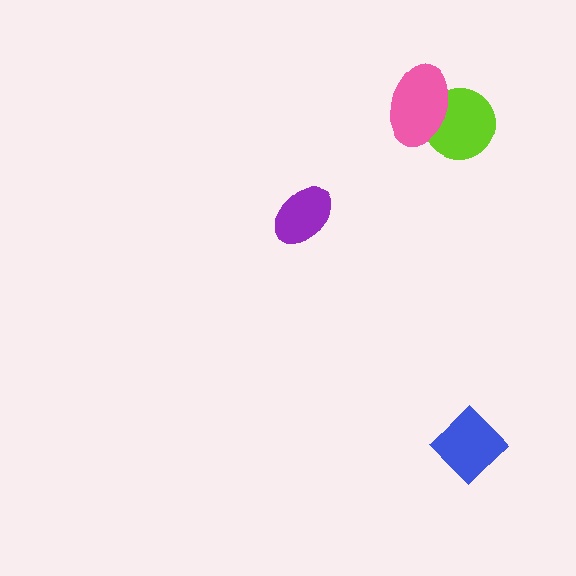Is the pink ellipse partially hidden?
No, no other shape covers it.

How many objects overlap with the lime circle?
1 object overlaps with the lime circle.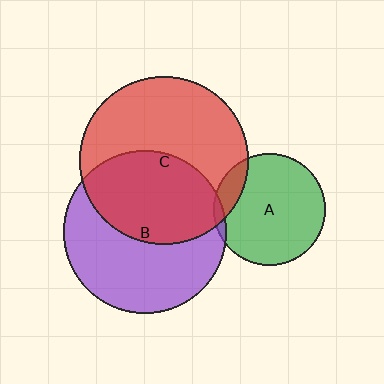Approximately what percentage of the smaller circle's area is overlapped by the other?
Approximately 45%.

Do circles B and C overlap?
Yes.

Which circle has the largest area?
Circle C (red).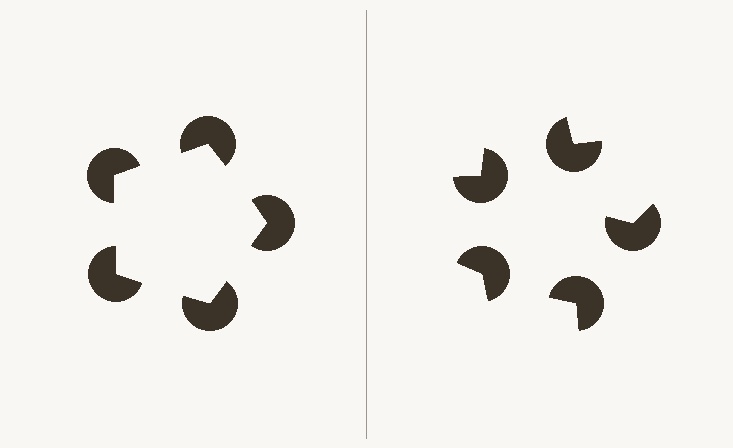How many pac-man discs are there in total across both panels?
10 — 5 on each side.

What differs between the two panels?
The pac-man discs are positioned identically on both sides; only the wedge orientations differ. On the left they align to a pentagon; on the right they are misaligned.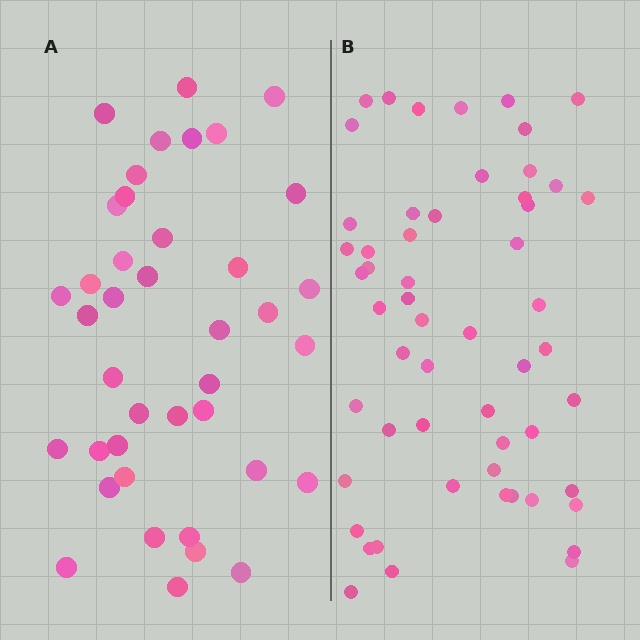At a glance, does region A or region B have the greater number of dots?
Region B (the right region) has more dots.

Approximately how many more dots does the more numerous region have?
Region B has approximately 15 more dots than region A.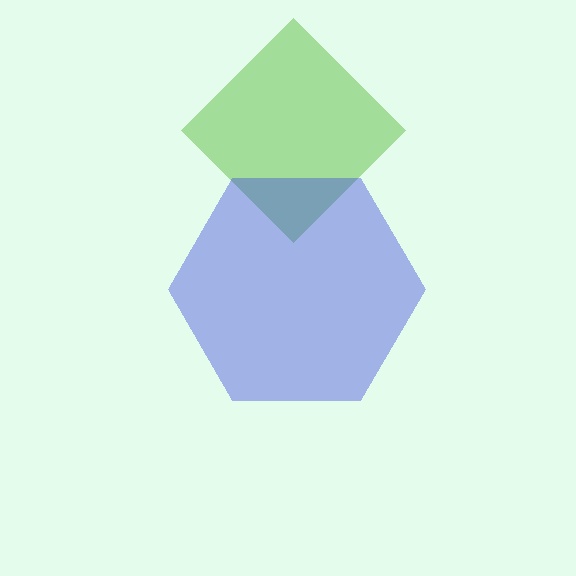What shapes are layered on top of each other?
The layered shapes are: a lime diamond, a blue hexagon.